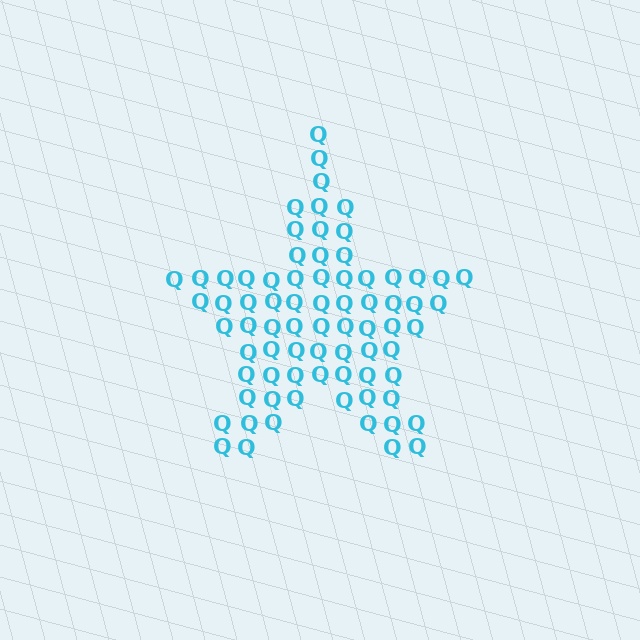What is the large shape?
The large shape is a star.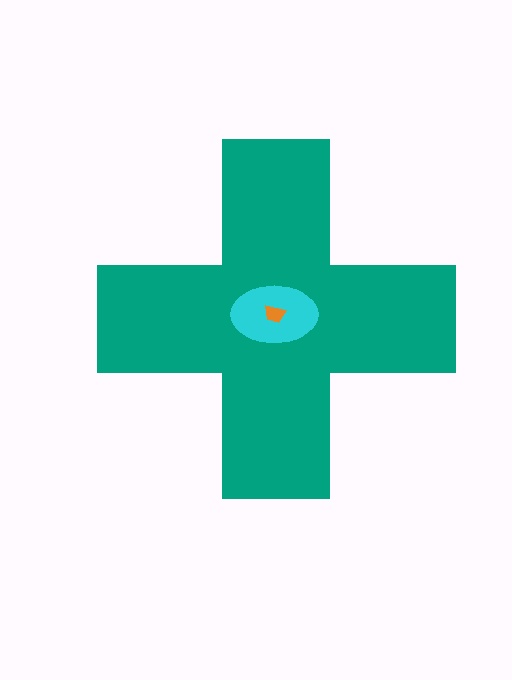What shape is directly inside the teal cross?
The cyan ellipse.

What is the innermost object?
The orange trapezoid.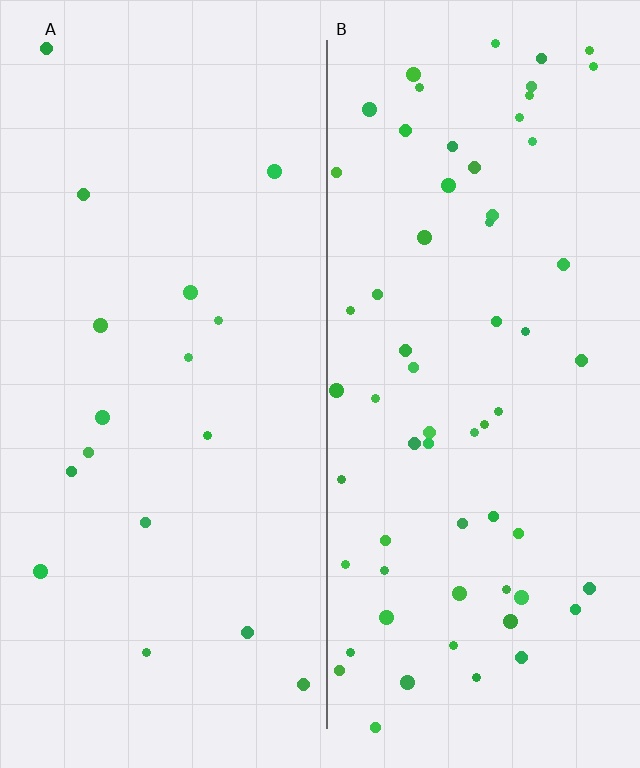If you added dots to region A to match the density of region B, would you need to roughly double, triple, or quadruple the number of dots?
Approximately quadruple.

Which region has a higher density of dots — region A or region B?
B (the right).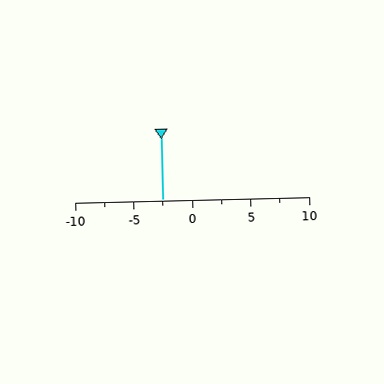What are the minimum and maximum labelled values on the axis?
The axis runs from -10 to 10.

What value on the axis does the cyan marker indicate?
The marker indicates approximately -2.5.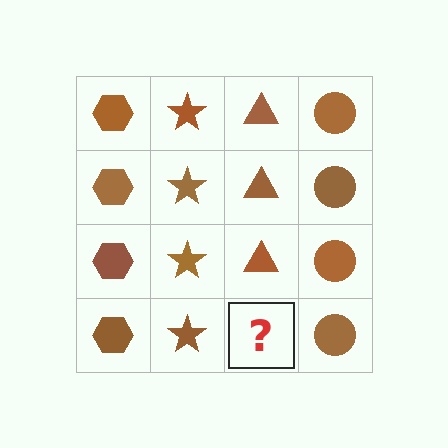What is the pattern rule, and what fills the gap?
The rule is that each column has a consistent shape. The gap should be filled with a brown triangle.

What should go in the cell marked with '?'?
The missing cell should contain a brown triangle.